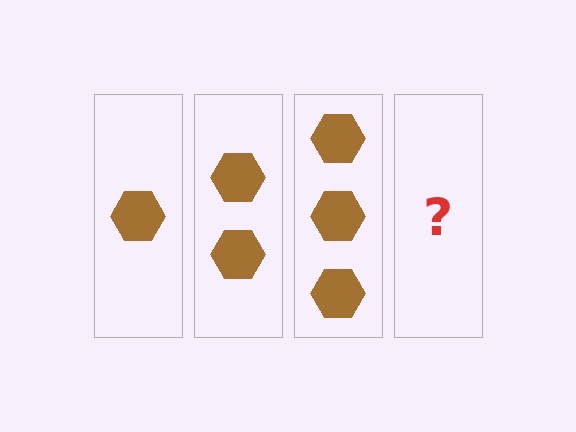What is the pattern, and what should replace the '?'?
The pattern is that each step adds one more hexagon. The '?' should be 4 hexagons.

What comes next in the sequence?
The next element should be 4 hexagons.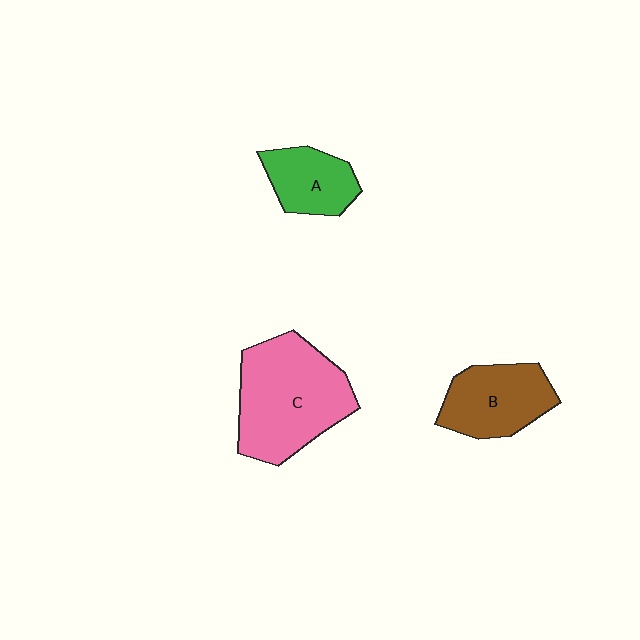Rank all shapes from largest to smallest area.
From largest to smallest: C (pink), B (brown), A (green).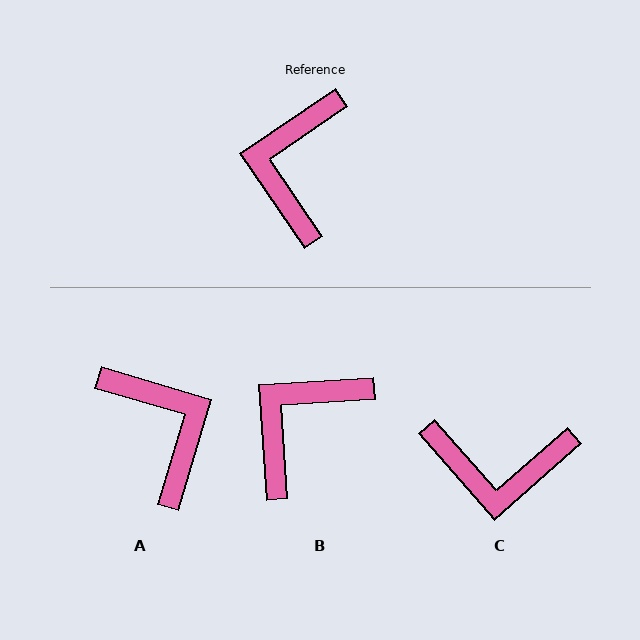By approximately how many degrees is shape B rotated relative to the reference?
Approximately 30 degrees clockwise.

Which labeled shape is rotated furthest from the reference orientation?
A, about 141 degrees away.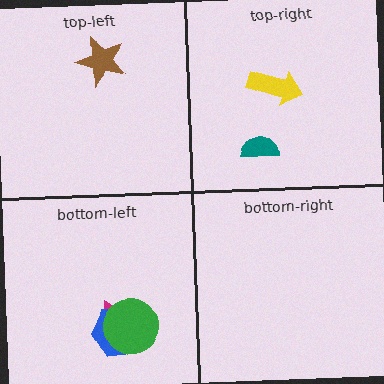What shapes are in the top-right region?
The yellow arrow, the teal semicircle.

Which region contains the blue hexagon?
The bottom-left region.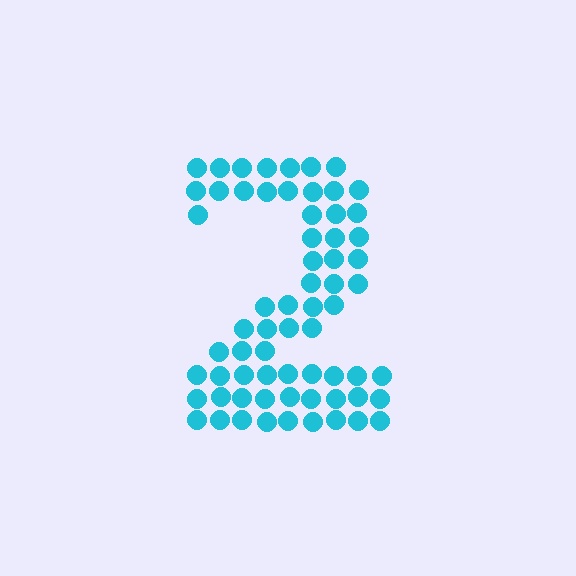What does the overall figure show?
The overall figure shows the digit 2.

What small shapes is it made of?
It is made of small circles.